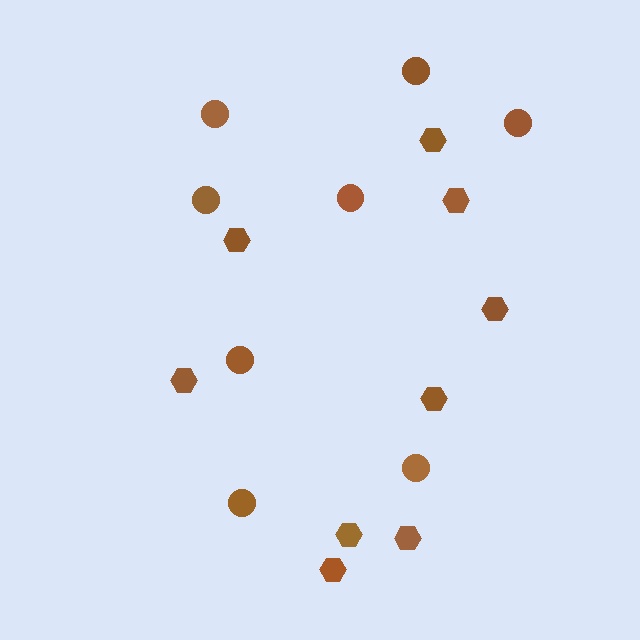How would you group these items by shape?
There are 2 groups: one group of hexagons (9) and one group of circles (8).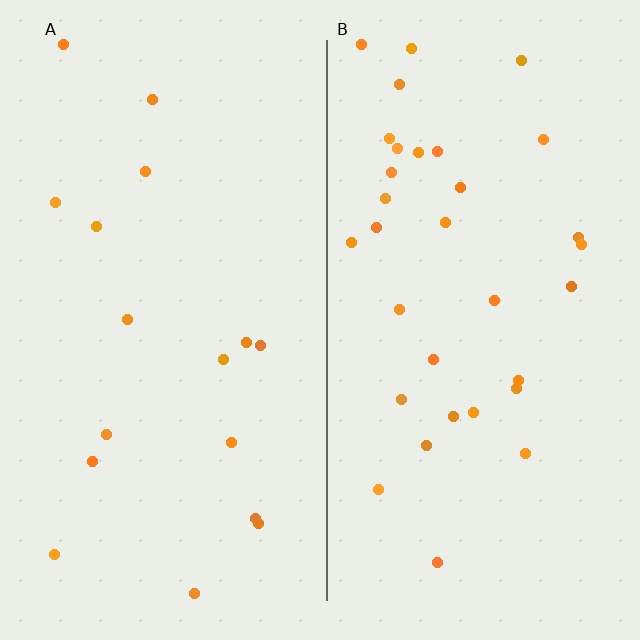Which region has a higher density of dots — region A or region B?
B (the right).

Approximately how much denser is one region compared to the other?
Approximately 2.0× — region B over region A.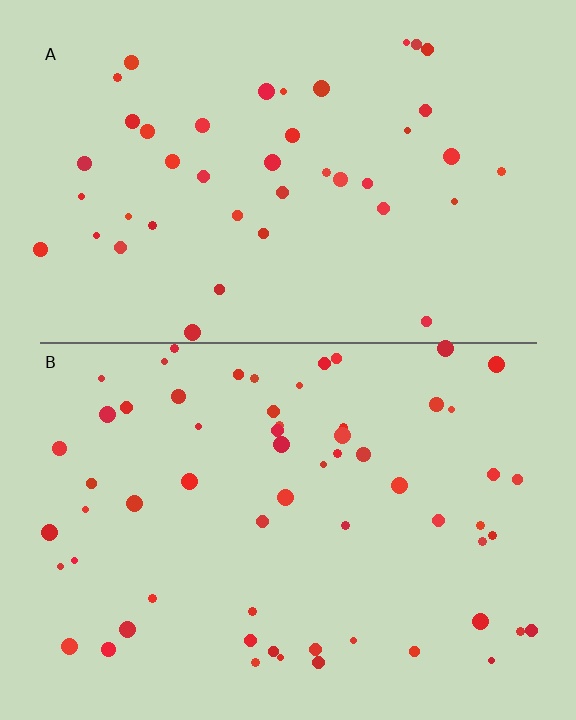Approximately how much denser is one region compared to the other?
Approximately 1.5× — region B over region A.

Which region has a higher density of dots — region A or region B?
B (the bottom).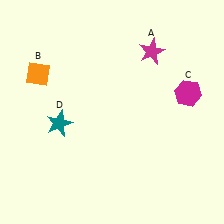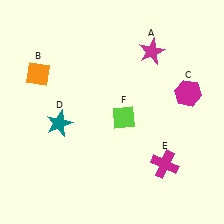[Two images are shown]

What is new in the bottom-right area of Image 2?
A lime diamond (F) was added in the bottom-right area of Image 2.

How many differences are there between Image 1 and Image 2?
There are 2 differences between the two images.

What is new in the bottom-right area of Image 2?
A magenta cross (E) was added in the bottom-right area of Image 2.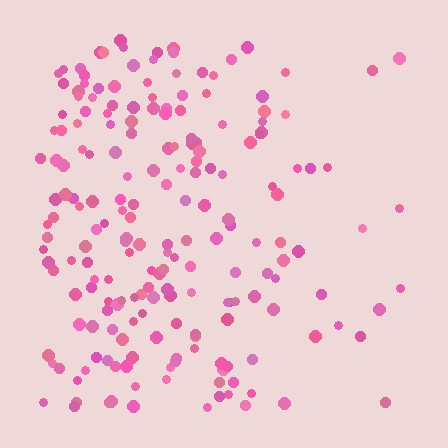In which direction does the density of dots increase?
From right to left, with the left side densest.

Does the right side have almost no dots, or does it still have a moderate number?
Still a moderate number, just noticeably fewer than the left.